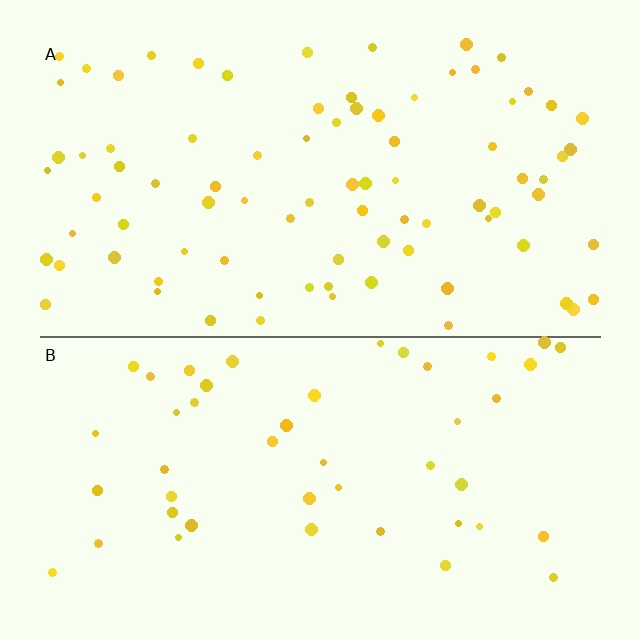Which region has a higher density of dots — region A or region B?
A (the top).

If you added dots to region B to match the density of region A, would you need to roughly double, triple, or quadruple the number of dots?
Approximately double.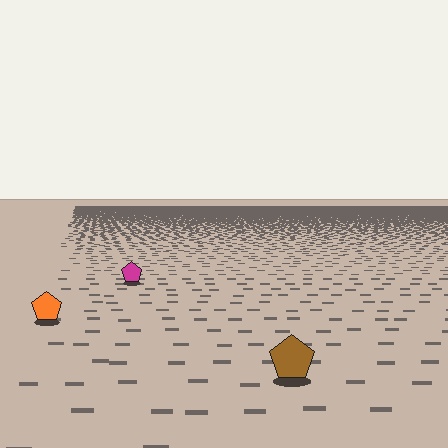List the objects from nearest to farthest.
From nearest to farthest: the brown pentagon, the orange pentagon, the magenta pentagon.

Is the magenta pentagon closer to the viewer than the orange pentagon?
No. The orange pentagon is closer — you can tell from the texture gradient: the ground texture is coarser near it.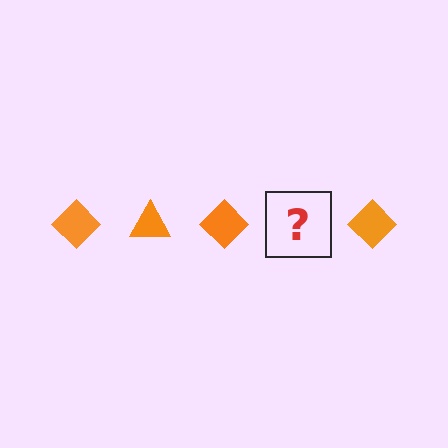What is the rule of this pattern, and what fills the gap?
The rule is that the pattern cycles through diamond, triangle shapes in orange. The gap should be filled with an orange triangle.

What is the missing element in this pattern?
The missing element is an orange triangle.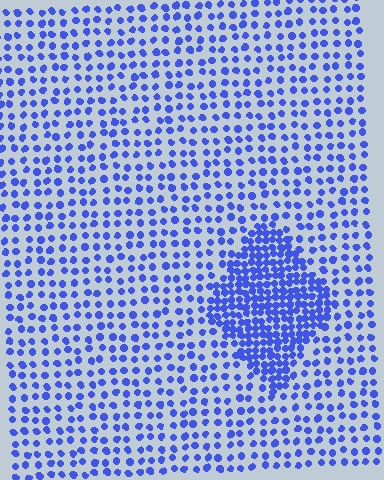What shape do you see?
I see a diamond.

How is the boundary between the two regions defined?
The boundary is defined by a change in element density (approximately 2.4x ratio). All elements are the same color, size, and shape.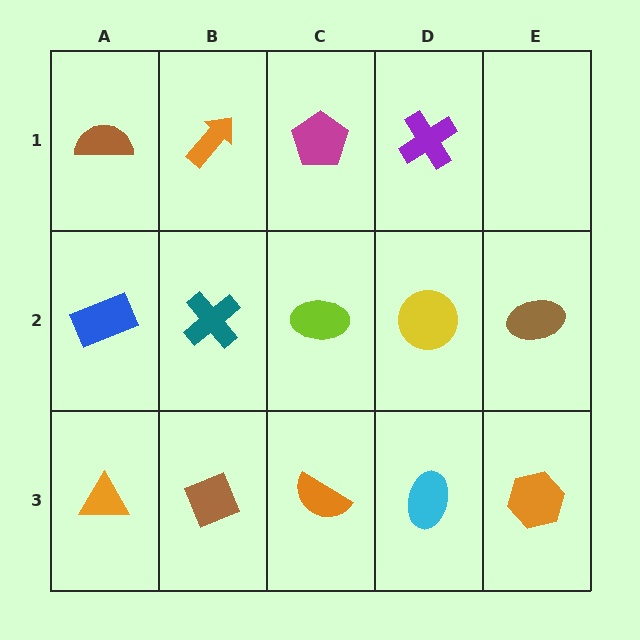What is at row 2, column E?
A brown ellipse.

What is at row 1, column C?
A magenta pentagon.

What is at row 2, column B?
A teal cross.